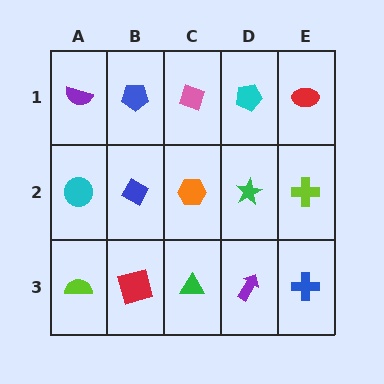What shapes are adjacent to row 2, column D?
A cyan pentagon (row 1, column D), a purple arrow (row 3, column D), an orange hexagon (row 2, column C), a lime cross (row 2, column E).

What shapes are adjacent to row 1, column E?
A lime cross (row 2, column E), a cyan pentagon (row 1, column D).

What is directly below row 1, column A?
A cyan circle.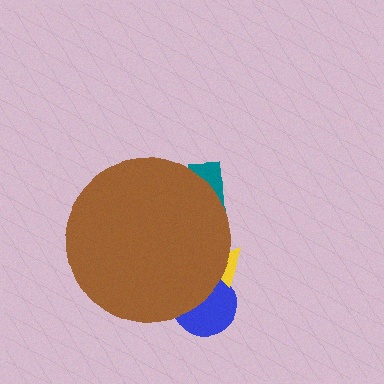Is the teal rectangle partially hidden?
Yes, the teal rectangle is partially hidden behind the brown circle.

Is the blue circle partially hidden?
Yes, the blue circle is partially hidden behind the brown circle.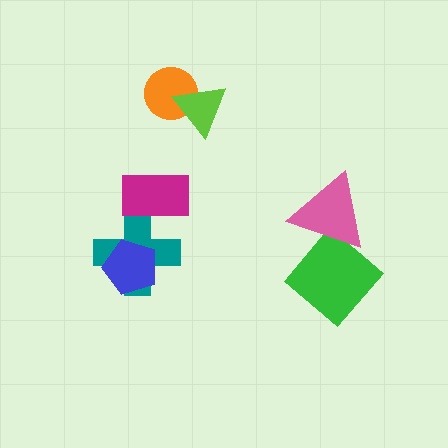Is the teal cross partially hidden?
Yes, it is partially covered by another shape.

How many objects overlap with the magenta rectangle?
1 object overlaps with the magenta rectangle.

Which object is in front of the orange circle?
The lime triangle is in front of the orange circle.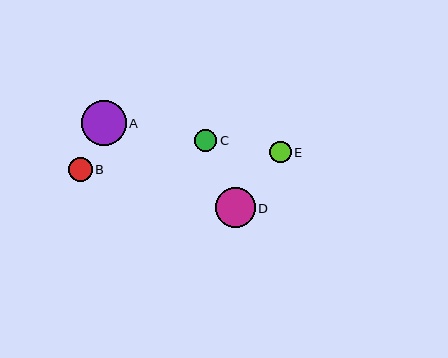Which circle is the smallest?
Circle E is the smallest with a size of approximately 22 pixels.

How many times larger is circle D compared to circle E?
Circle D is approximately 1.8 times the size of circle E.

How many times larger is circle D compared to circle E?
Circle D is approximately 1.8 times the size of circle E.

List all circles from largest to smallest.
From largest to smallest: A, D, B, C, E.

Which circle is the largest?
Circle A is the largest with a size of approximately 45 pixels.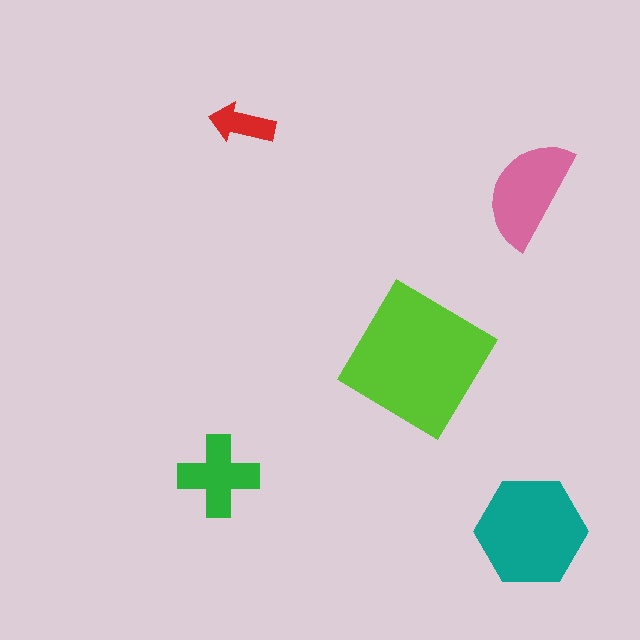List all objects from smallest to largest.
The red arrow, the green cross, the pink semicircle, the teal hexagon, the lime diamond.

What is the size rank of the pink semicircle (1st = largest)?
3rd.